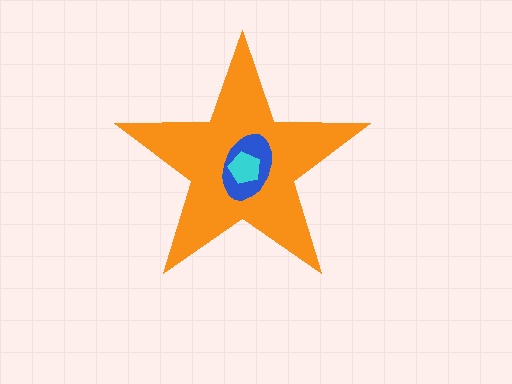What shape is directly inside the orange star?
The blue ellipse.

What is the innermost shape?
The cyan pentagon.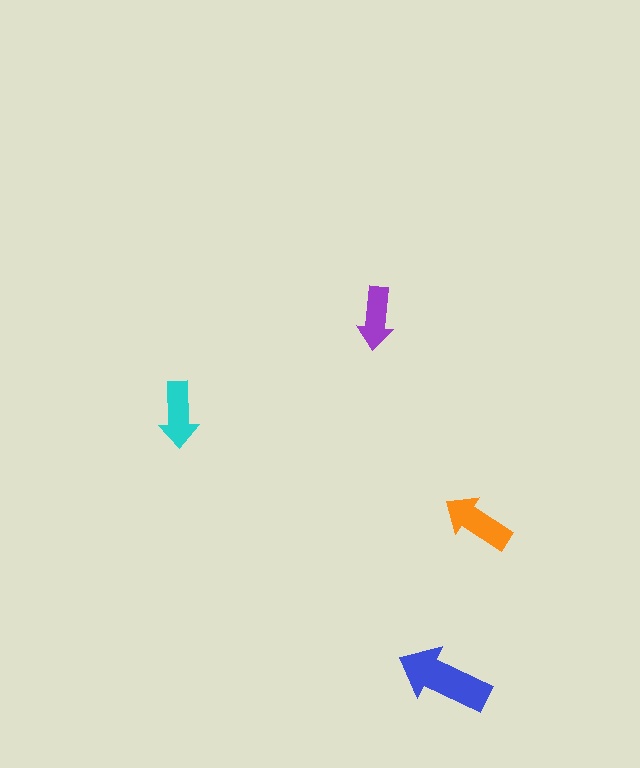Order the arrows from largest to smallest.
the blue one, the orange one, the cyan one, the purple one.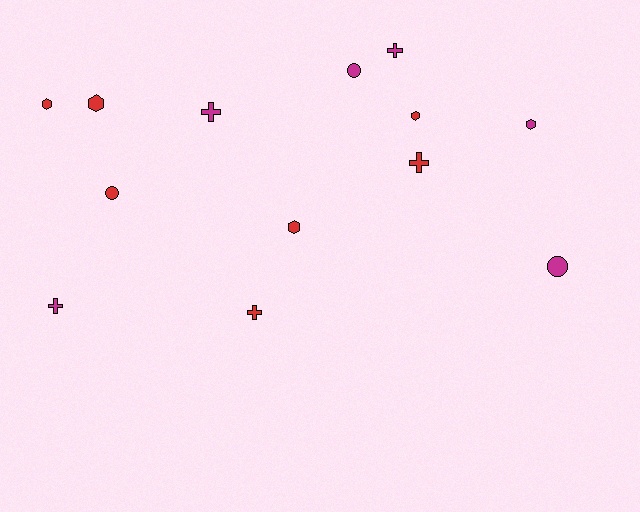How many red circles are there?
There is 1 red circle.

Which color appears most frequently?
Red, with 7 objects.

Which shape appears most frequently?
Hexagon, with 5 objects.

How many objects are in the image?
There are 13 objects.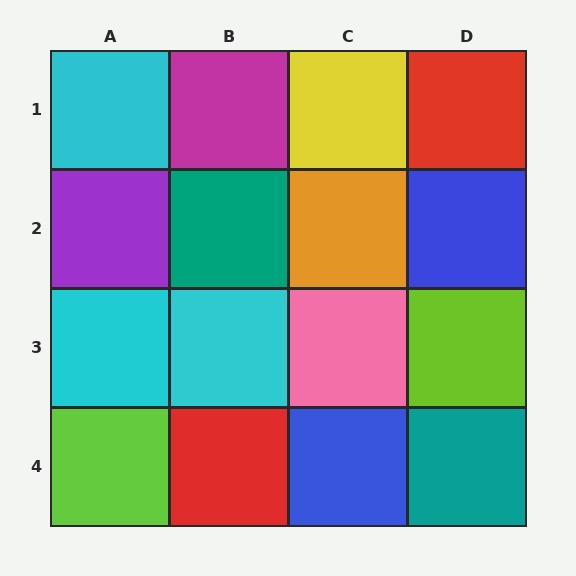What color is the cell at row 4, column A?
Lime.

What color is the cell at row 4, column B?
Red.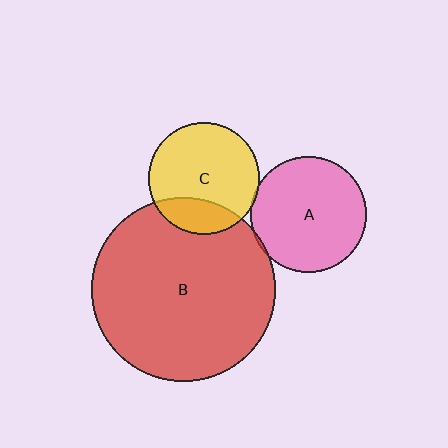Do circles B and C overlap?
Yes.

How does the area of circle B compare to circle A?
Approximately 2.5 times.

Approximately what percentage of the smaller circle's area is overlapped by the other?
Approximately 25%.